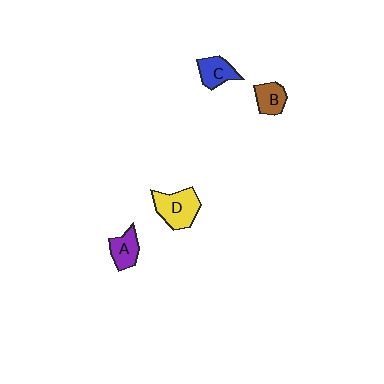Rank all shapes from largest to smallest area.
From largest to smallest: D (yellow), C (blue), A (purple), B (brown).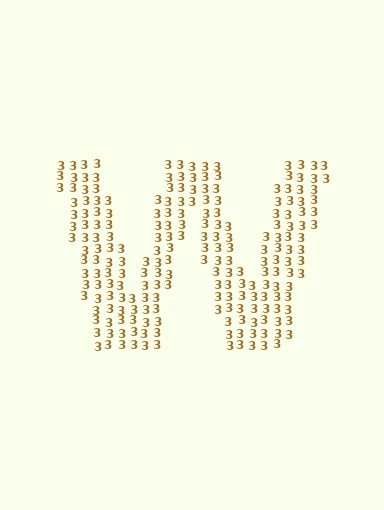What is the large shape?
The large shape is the letter W.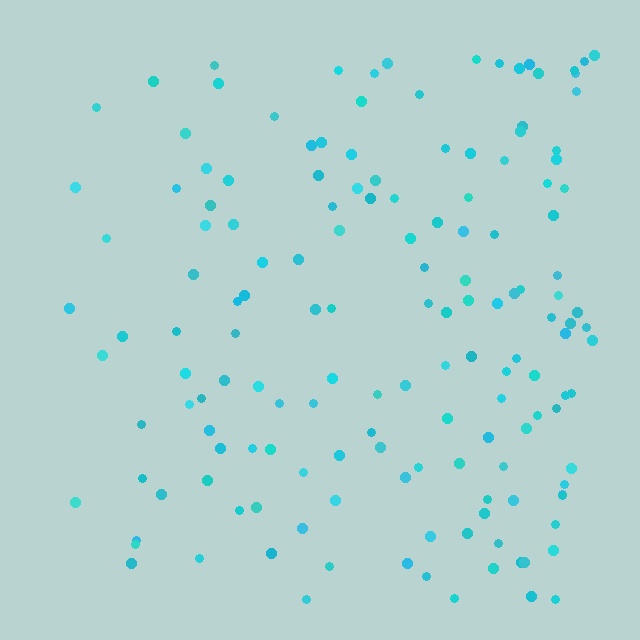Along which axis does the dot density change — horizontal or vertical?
Horizontal.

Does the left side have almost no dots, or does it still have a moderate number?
Still a moderate number, just noticeably fewer than the right.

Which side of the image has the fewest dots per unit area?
The left.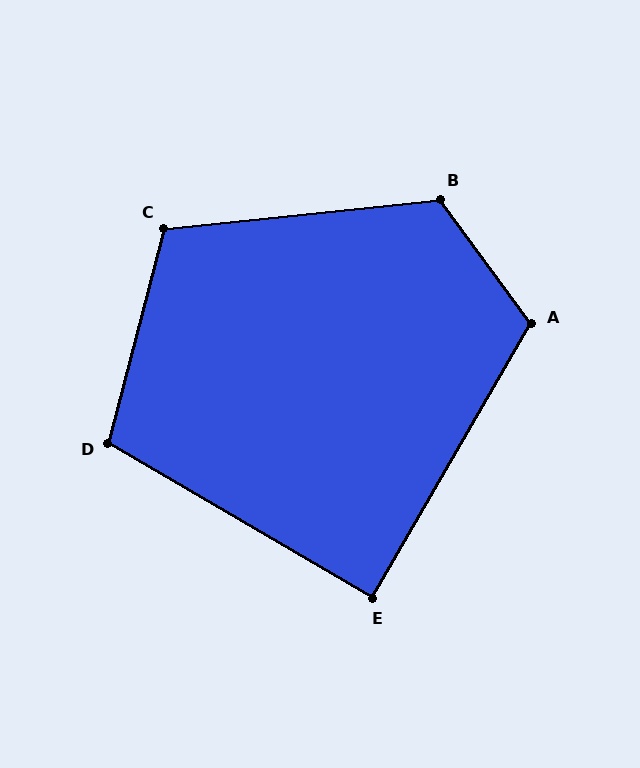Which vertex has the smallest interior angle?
E, at approximately 90 degrees.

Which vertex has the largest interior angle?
B, at approximately 120 degrees.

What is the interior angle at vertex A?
Approximately 113 degrees (obtuse).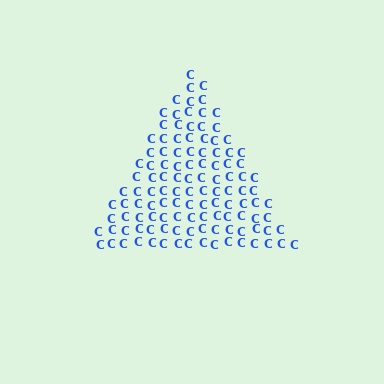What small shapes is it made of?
It is made of small letter C's.